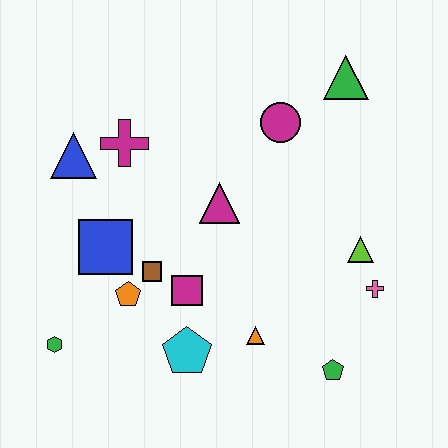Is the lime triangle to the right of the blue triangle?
Yes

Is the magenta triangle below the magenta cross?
Yes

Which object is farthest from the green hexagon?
The green triangle is farthest from the green hexagon.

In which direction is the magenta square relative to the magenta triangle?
The magenta square is below the magenta triangle.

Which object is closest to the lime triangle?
The pink cross is closest to the lime triangle.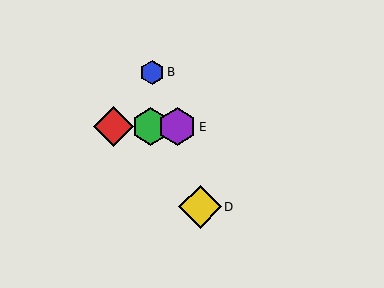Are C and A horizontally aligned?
Yes, both are at y≈127.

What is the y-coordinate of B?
Object B is at y≈72.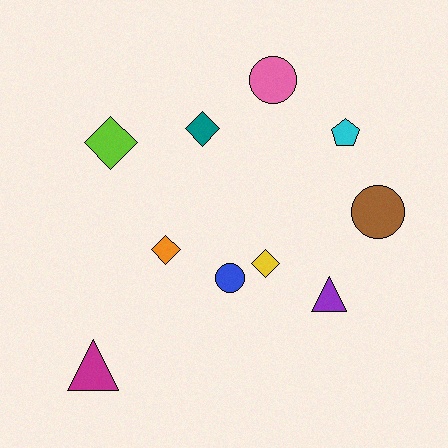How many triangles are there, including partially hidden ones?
There are 2 triangles.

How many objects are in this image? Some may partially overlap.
There are 10 objects.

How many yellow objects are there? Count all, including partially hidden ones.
There is 1 yellow object.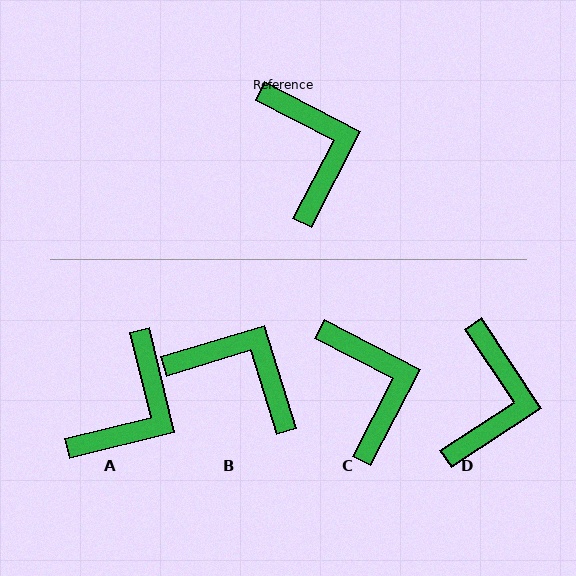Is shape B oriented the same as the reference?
No, it is off by about 44 degrees.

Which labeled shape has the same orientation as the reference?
C.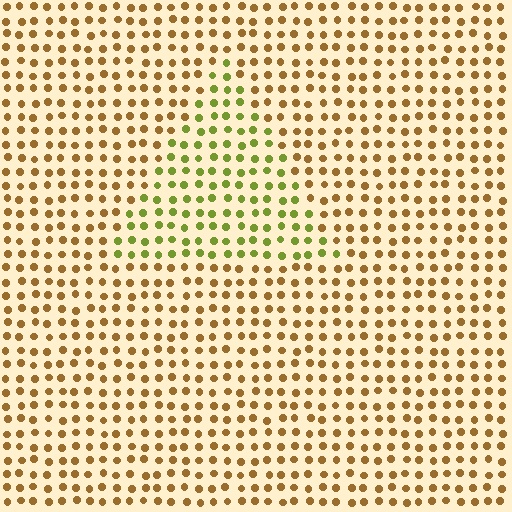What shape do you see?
I see a triangle.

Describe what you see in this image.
The image is filled with small brown elements in a uniform arrangement. A triangle-shaped region is visible where the elements are tinted to a slightly different hue, forming a subtle color boundary.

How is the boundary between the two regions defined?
The boundary is defined purely by a slight shift in hue (about 45 degrees). Spacing, size, and orientation are identical on both sides.